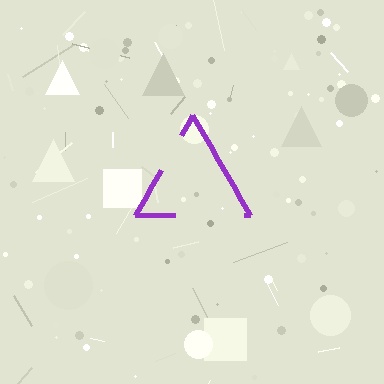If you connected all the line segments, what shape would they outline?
They would outline a triangle.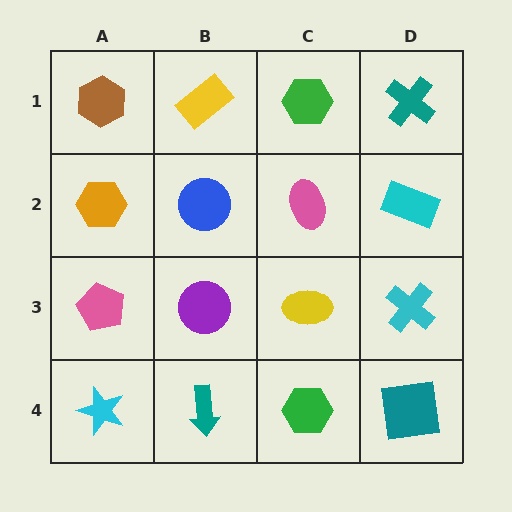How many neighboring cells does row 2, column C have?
4.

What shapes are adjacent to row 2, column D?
A teal cross (row 1, column D), a cyan cross (row 3, column D), a pink ellipse (row 2, column C).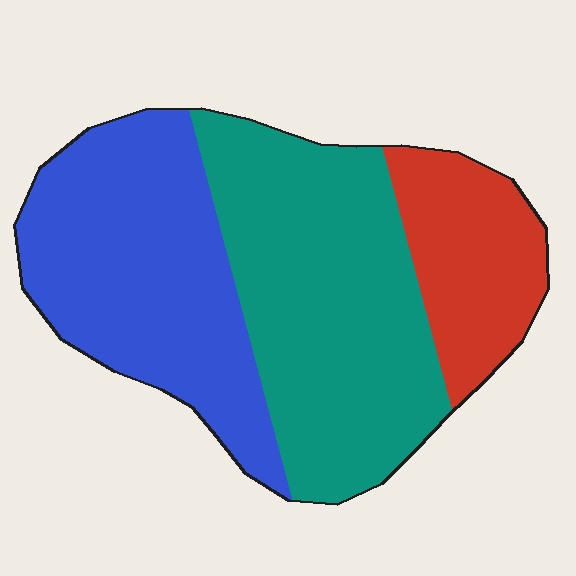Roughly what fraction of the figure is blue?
Blue covers around 40% of the figure.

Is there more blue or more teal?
Teal.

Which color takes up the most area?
Teal, at roughly 45%.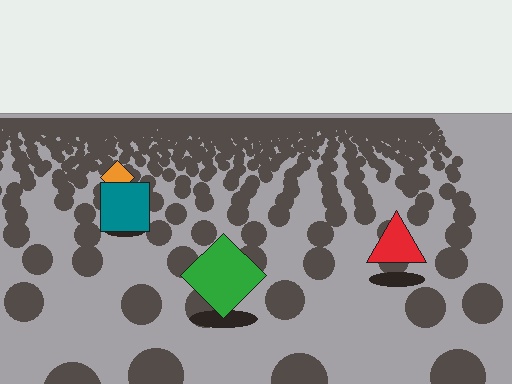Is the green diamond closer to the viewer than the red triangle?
Yes. The green diamond is closer — you can tell from the texture gradient: the ground texture is coarser near it.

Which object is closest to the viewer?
The green diamond is closest. The texture marks near it are larger and more spread out.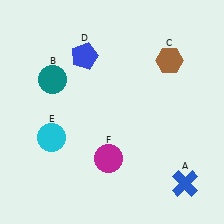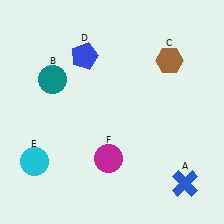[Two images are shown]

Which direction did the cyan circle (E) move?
The cyan circle (E) moved down.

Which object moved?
The cyan circle (E) moved down.